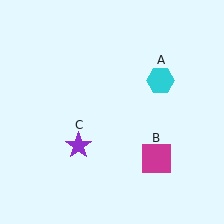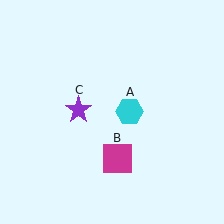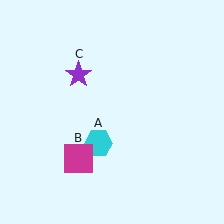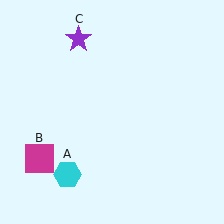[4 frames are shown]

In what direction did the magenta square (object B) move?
The magenta square (object B) moved left.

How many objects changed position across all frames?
3 objects changed position: cyan hexagon (object A), magenta square (object B), purple star (object C).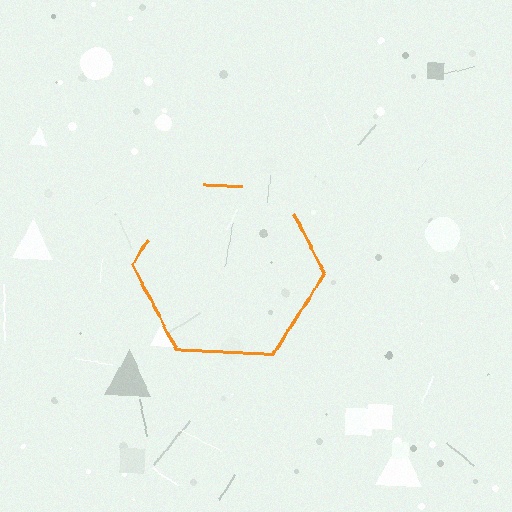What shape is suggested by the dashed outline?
The dashed outline suggests a hexagon.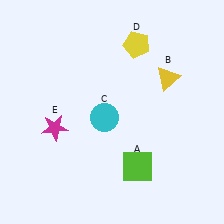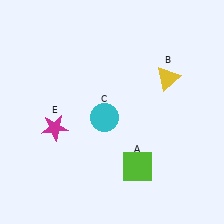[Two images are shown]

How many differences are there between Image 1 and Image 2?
There is 1 difference between the two images.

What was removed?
The yellow pentagon (D) was removed in Image 2.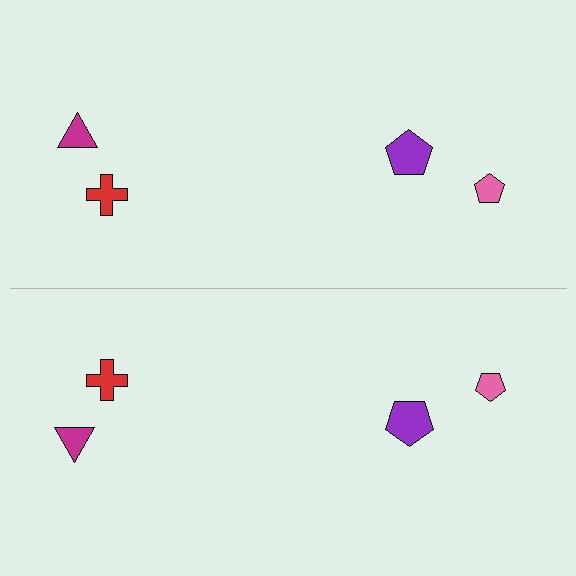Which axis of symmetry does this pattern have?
The pattern has a horizontal axis of symmetry running through the center of the image.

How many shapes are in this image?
There are 8 shapes in this image.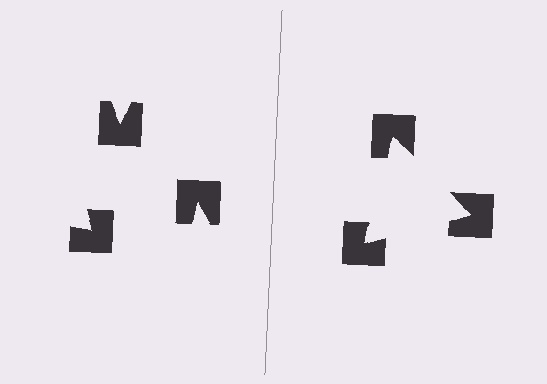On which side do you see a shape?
An illusory triangle appears on the right side. On the left side the wedge cuts are rotated, so no coherent shape forms.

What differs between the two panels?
The notched squares are positioned identically on both sides; only the wedge orientations differ. On the right they align to a triangle; on the left they are misaligned.